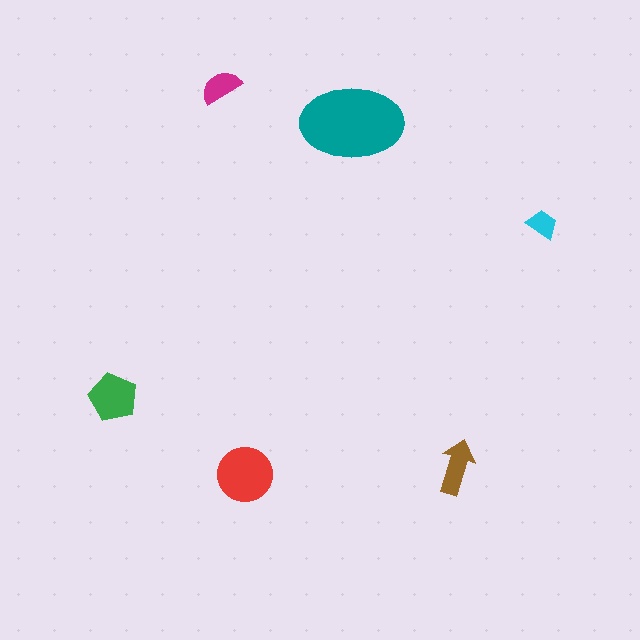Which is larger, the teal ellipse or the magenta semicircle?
The teal ellipse.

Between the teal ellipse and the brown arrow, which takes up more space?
The teal ellipse.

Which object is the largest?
The teal ellipse.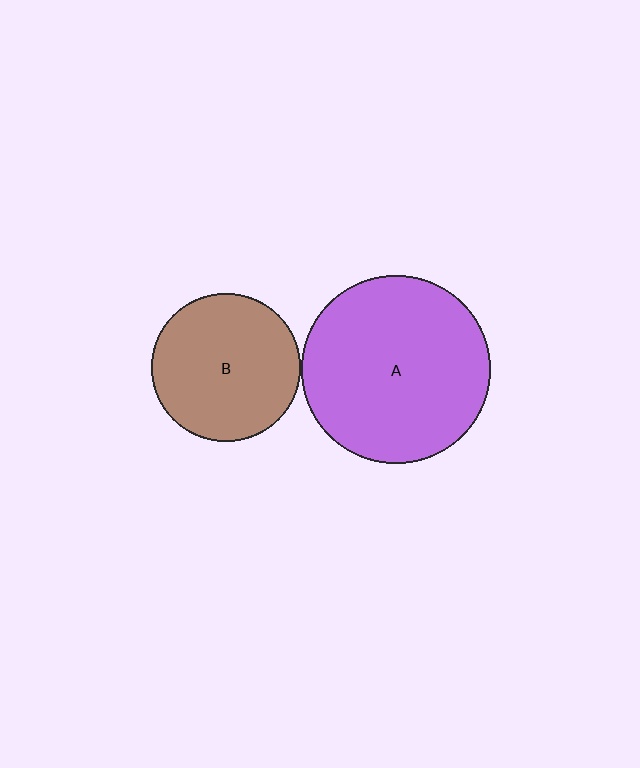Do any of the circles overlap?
No, none of the circles overlap.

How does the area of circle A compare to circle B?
Approximately 1.6 times.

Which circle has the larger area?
Circle A (purple).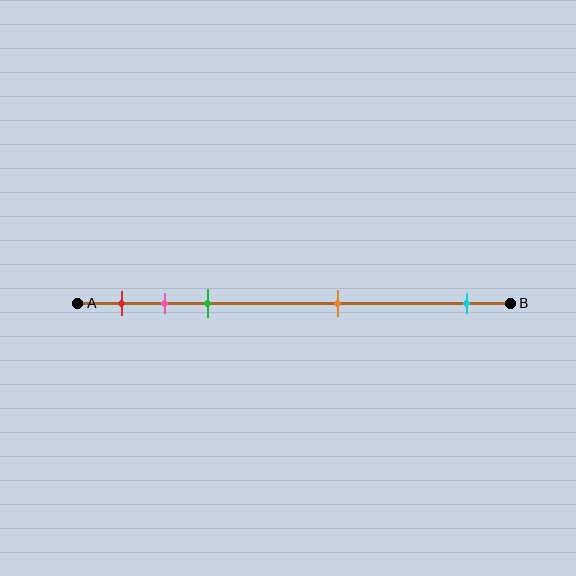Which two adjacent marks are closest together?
The pink and green marks are the closest adjacent pair.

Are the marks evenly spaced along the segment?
No, the marks are not evenly spaced.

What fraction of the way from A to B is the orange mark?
The orange mark is approximately 60% (0.6) of the way from A to B.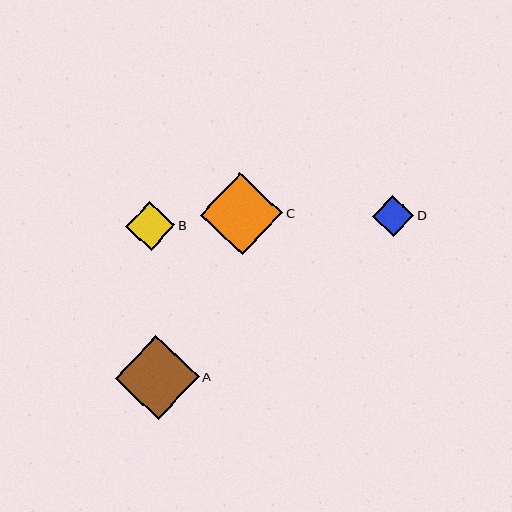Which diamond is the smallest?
Diamond D is the smallest with a size of approximately 41 pixels.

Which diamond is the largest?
Diamond A is the largest with a size of approximately 84 pixels.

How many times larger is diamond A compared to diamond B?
Diamond A is approximately 1.7 times the size of diamond B.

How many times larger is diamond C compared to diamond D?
Diamond C is approximately 2.0 times the size of diamond D.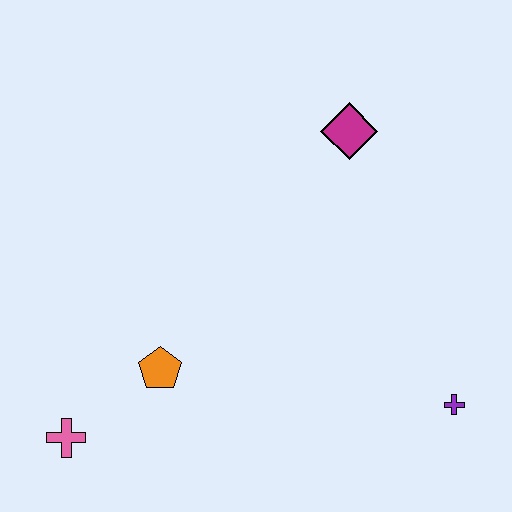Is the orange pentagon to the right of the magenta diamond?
No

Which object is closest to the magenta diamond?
The purple cross is closest to the magenta diamond.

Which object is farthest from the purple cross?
The pink cross is farthest from the purple cross.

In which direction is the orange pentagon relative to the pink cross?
The orange pentagon is to the right of the pink cross.